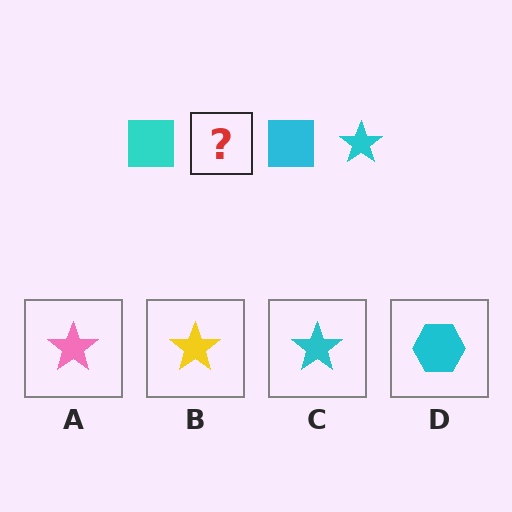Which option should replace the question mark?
Option C.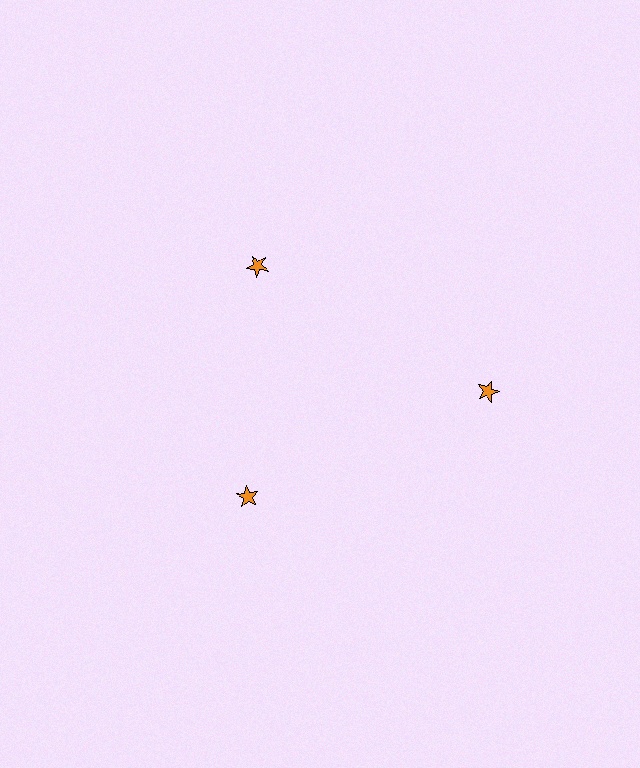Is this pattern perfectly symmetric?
No. The 3 orange stars are arranged in a ring, but one element near the 3 o'clock position is pushed outward from the center, breaking the 3-fold rotational symmetry.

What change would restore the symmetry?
The symmetry would be restored by moving it inward, back onto the ring so that all 3 stars sit at equal angles and equal distance from the center.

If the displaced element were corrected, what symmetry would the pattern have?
It would have 3-fold rotational symmetry — the pattern would map onto itself every 120 degrees.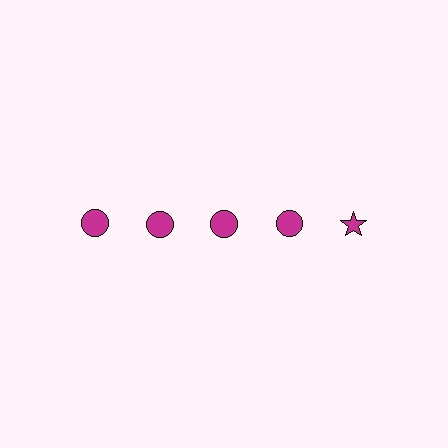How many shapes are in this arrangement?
There are 5 shapes arranged in a grid pattern.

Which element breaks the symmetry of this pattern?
The magenta star in the top row, rightmost column breaks the symmetry. All other shapes are magenta circles.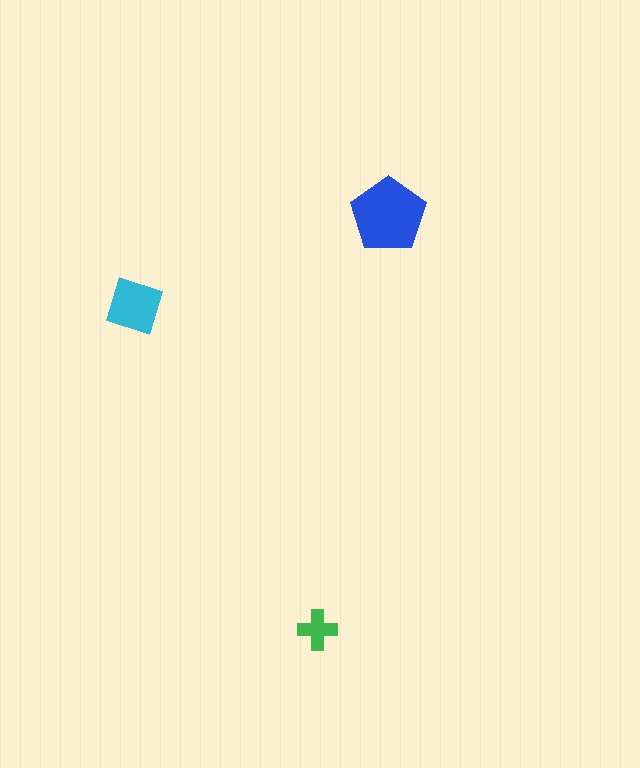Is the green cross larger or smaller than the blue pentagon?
Smaller.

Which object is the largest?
The blue pentagon.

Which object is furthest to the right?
The blue pentagon is rightmost.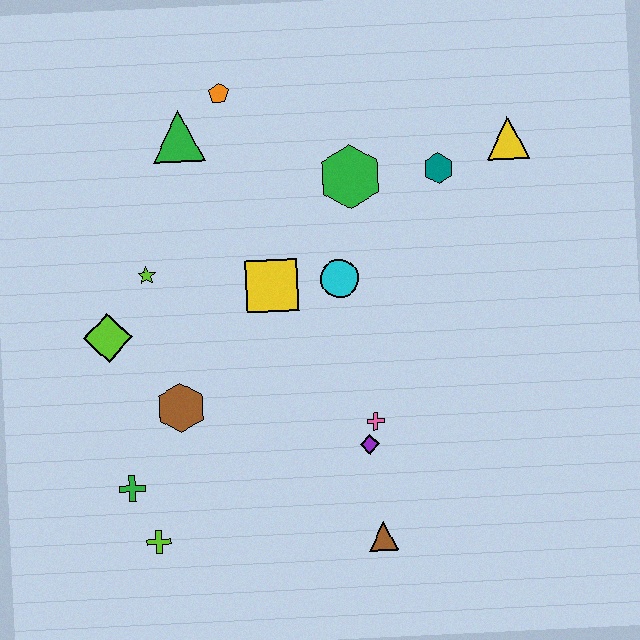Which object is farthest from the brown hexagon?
The yellow triangle is farthest from the brown hexagon.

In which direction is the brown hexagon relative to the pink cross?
The brown hexagon is to the left of the pink cross.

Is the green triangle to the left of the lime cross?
No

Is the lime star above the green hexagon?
No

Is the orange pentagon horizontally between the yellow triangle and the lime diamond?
Yes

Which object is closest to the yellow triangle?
The teal hexagon is closest to the yellow triangle.